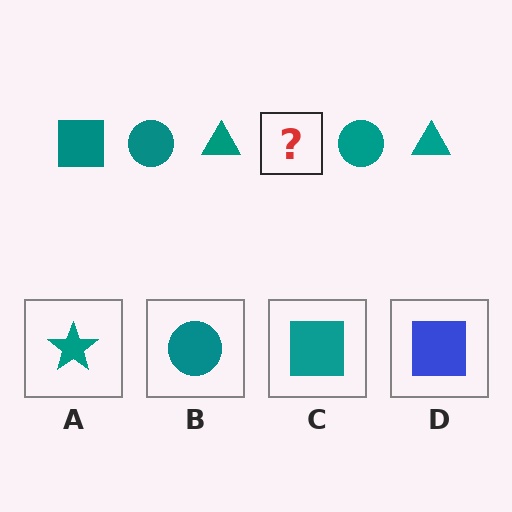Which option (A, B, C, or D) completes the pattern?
C.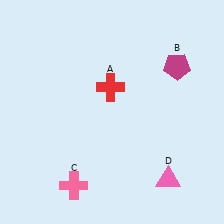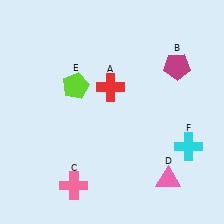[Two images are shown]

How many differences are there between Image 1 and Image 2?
There are 2 differences between the two images.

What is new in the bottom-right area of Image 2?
A cyan cross (F) was added in the bottom-right area of Image 2.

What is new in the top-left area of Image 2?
A lime pentagon (E) was added in the top-left area of Image 2.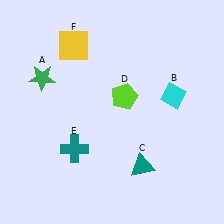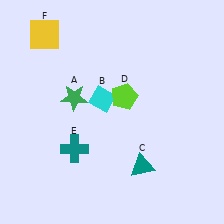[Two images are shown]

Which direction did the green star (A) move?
The green star (A) moved right.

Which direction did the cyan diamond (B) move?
The cyan diamond (B) moved left.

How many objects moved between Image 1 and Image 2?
3 objects moved between the two images.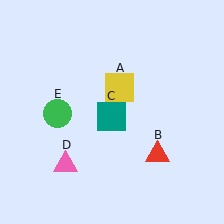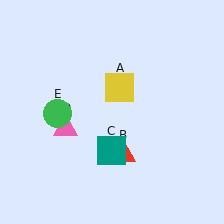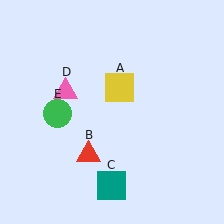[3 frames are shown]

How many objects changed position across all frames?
3 objects changed position: red triangle (object B), teal square (object C), pink triangle (object D).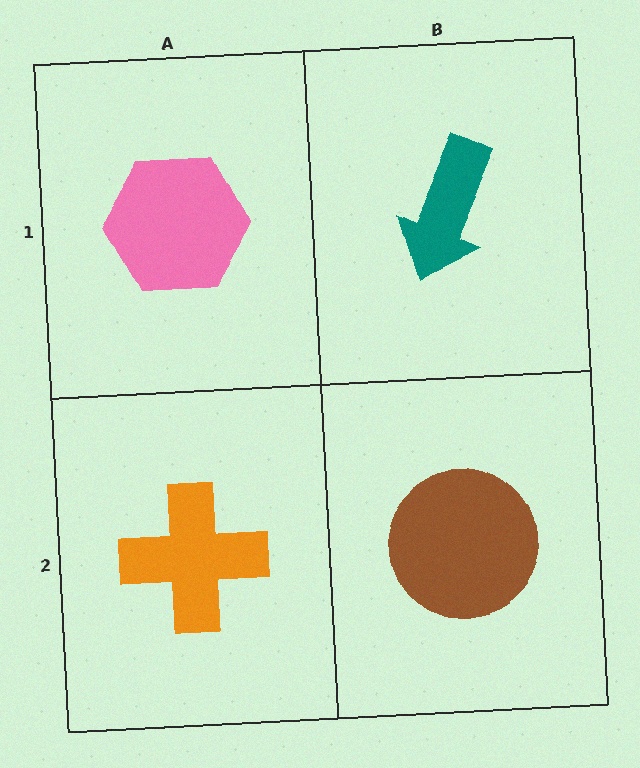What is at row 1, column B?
A teal arrow.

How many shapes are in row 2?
2 shapes.